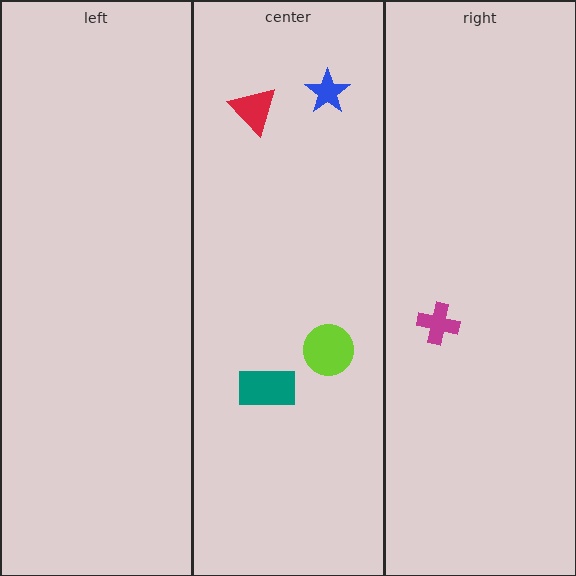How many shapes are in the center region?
4.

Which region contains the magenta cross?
The right region.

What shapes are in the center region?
The teal rectangle, the red triangle, the lime circle, the blue star.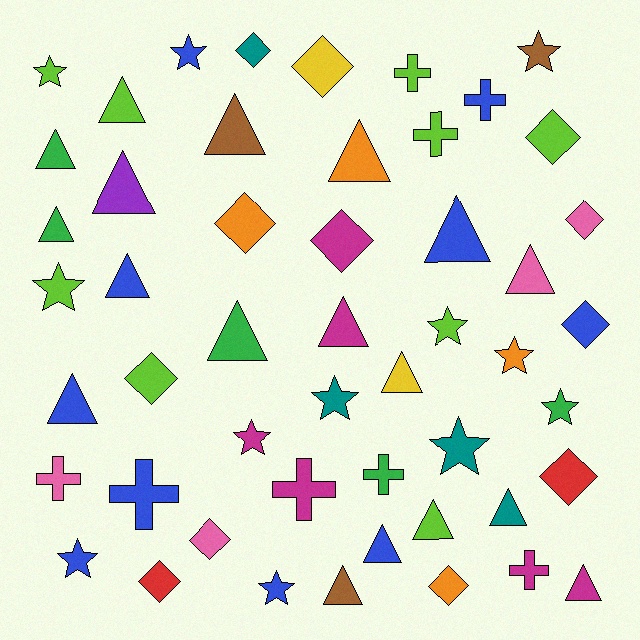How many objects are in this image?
There are 50 objects.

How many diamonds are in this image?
There are 12 diamonds.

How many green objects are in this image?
There are 5 green objects.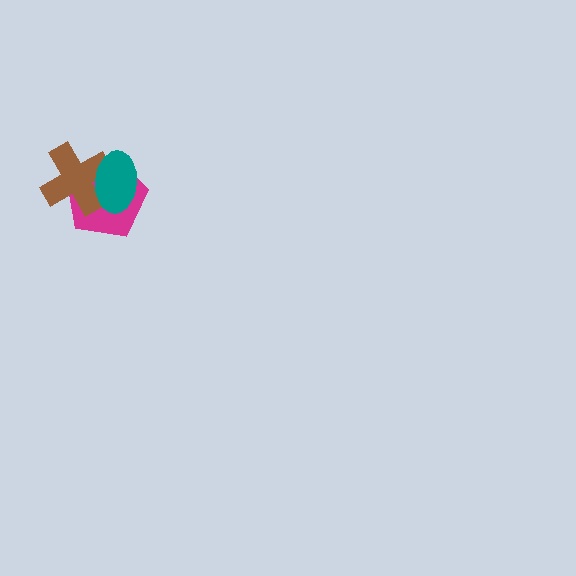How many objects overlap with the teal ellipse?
2 objects overlap with the teal ellipse.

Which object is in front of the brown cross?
The teal ellipse is in front of the brown cross.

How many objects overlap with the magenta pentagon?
2 objects overlap with the magenta pentagon.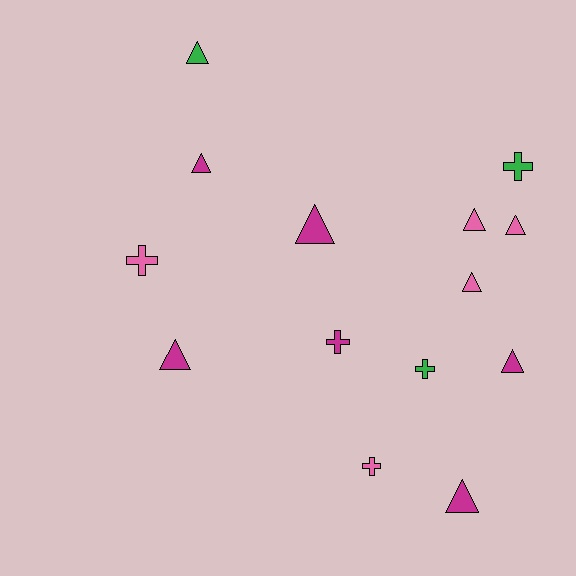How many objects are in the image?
There are 14 objects.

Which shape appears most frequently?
Triangle, with 9 objects.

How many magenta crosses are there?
There is 1 magenta cross.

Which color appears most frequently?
Magenta, with 6 objects.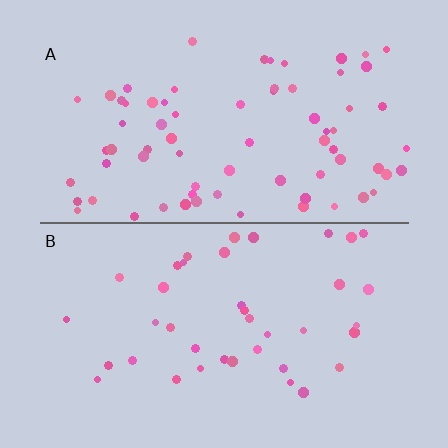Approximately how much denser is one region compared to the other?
Approximately 1.8× — region A over region B.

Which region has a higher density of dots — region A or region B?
A (the top).